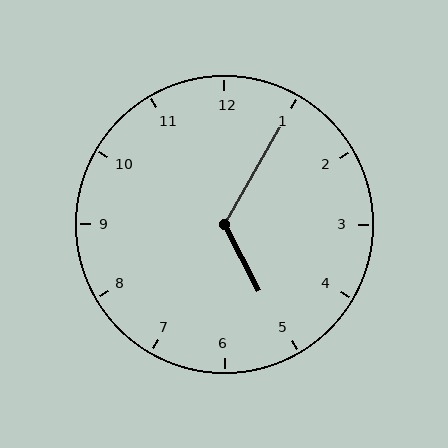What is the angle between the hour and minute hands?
Approximately 122 degrees.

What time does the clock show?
5:05.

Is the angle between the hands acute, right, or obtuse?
It is obtuse.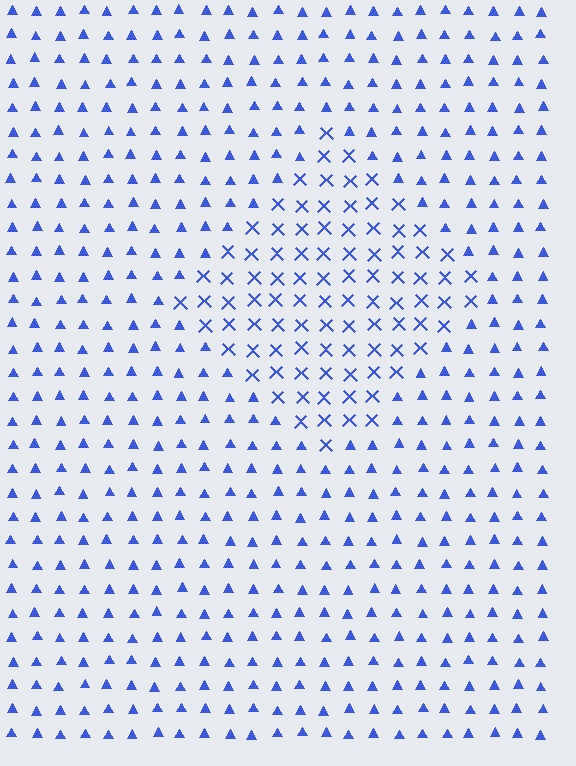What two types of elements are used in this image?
The image uses X marks inside the diamond region and triangles outside it.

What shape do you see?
I see a diamond.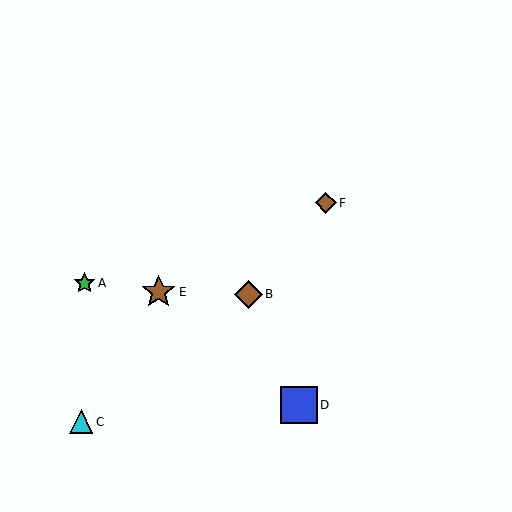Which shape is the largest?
The blue square (labeled D) is the largest.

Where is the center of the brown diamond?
The center of the brown diamond is at (326, 203).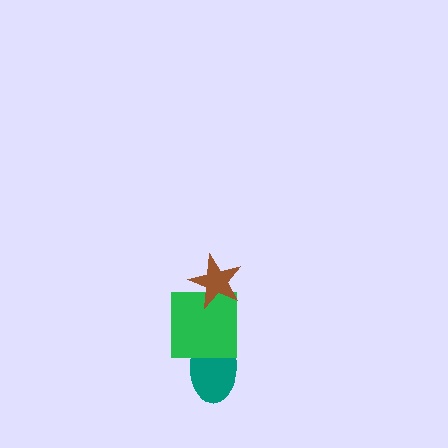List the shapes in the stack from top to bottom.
From top to bottom: the brown star, the green square, the teal ellipse.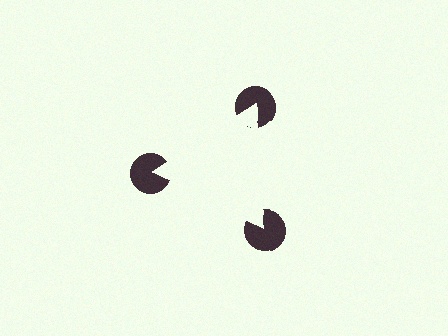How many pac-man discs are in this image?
There are 3 — one at each vertex of the illusory triangle.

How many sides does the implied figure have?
3 sides.